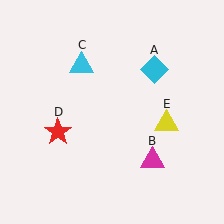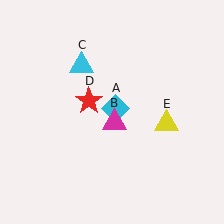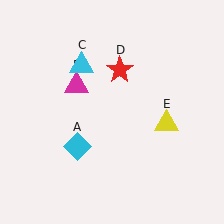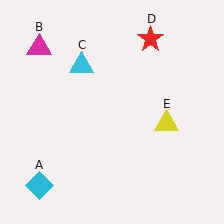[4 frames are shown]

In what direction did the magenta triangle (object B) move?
The magenta triangle (object B) moved up and to the left.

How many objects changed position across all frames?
3 objects changed position: cyan diamond (object A), magenta triangle (object B), red star (object D).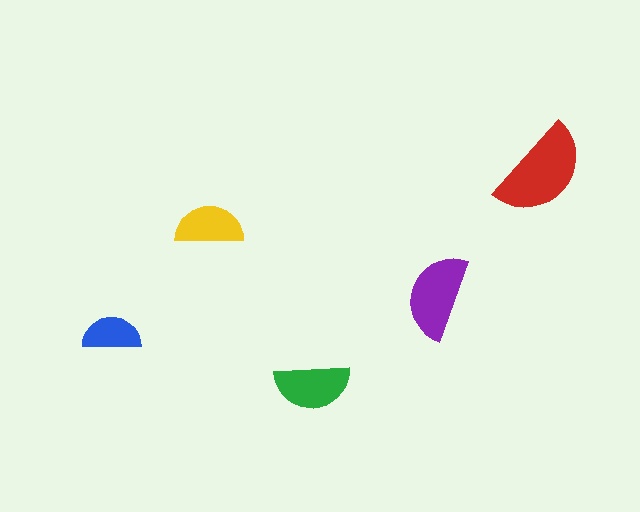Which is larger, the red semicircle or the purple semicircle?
The red one.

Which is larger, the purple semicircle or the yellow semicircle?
The purple one.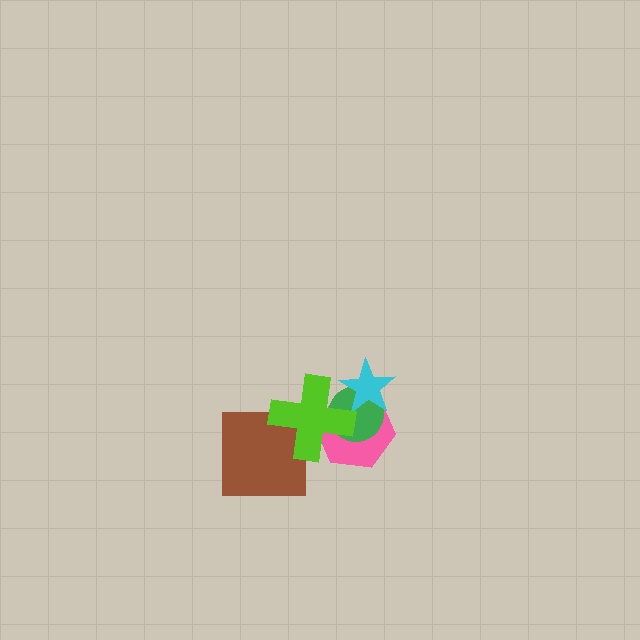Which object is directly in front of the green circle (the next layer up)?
The cyan star is directly in front of the green circle.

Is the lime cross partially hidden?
No, no other shape covers it.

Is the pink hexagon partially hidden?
Yes, it is partially covered by another shape.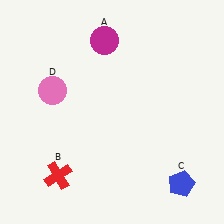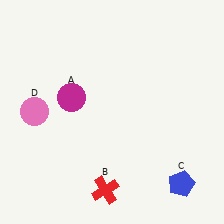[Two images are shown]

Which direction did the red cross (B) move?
The red cross (B) moved right.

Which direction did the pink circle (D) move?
The pink circle (D) moved down.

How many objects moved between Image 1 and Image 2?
3 objects moved between the two images.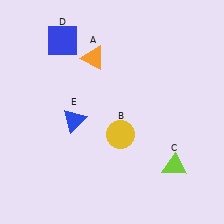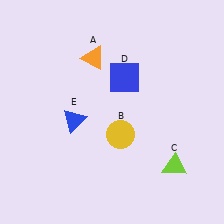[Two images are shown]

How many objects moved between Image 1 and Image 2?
1 object moved between the two images.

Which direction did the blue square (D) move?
The blue square (D) moved right.